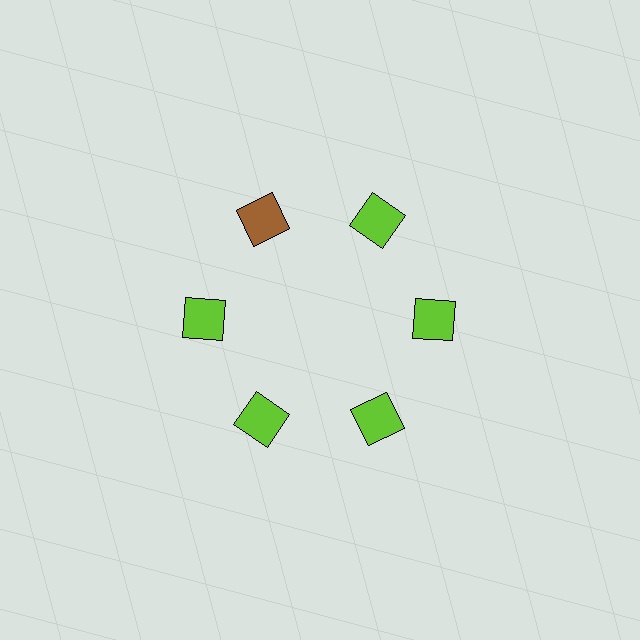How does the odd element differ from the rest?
It has a different color: brown instead of lime.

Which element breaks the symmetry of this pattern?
The brown square at roughly the 11 o'clock position breaks the symmetry. All other shapes are lime squares.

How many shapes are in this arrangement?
There are 6 shapes arranged in a ring pattern.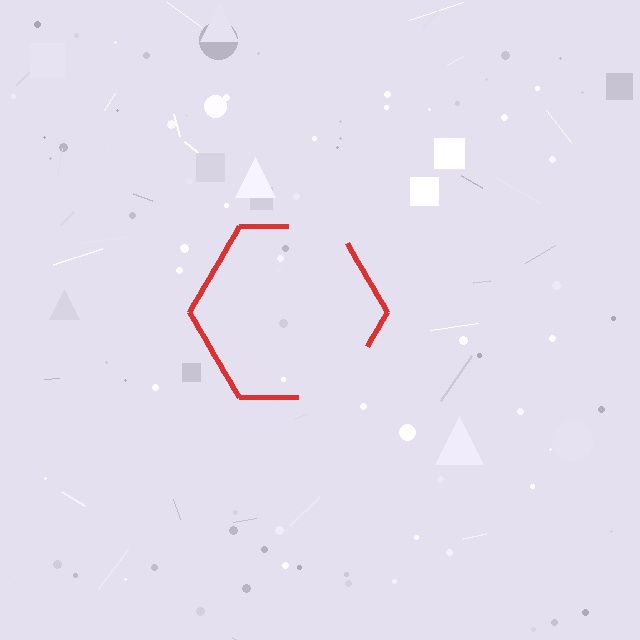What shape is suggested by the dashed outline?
The dashed outline suggests a hexagon.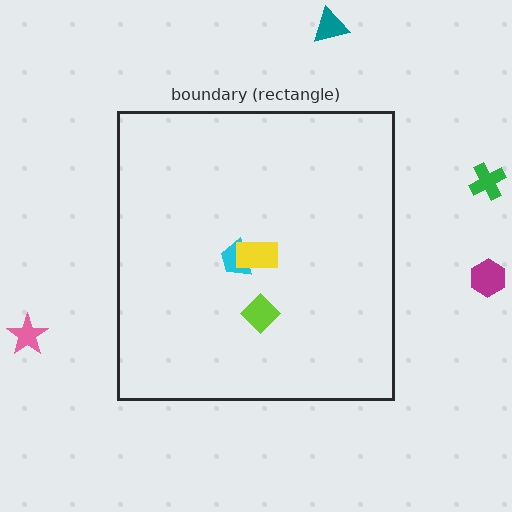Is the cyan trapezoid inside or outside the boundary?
Inside.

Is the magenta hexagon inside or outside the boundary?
Outside.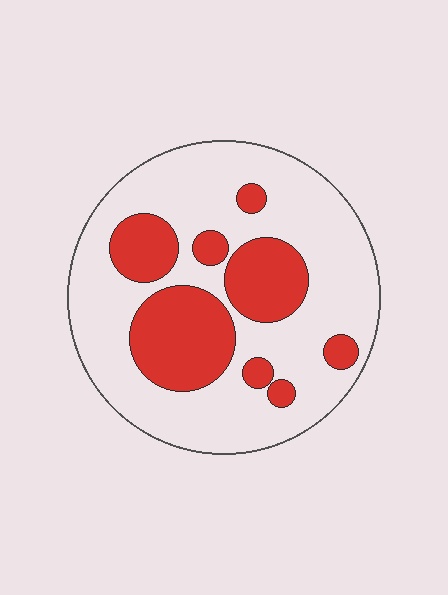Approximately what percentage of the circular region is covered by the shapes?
Approximately 30%.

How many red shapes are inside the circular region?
8.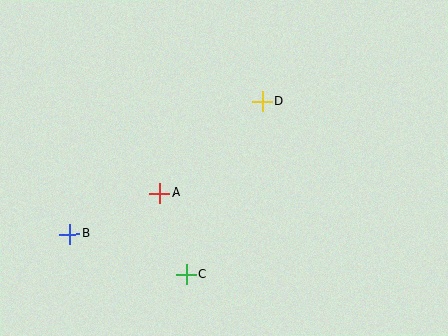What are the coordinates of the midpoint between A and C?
The midpoint between A and C is at (173, 234).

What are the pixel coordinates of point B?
Point B is at (69, 234).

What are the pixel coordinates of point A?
Point A is at (160, 193).